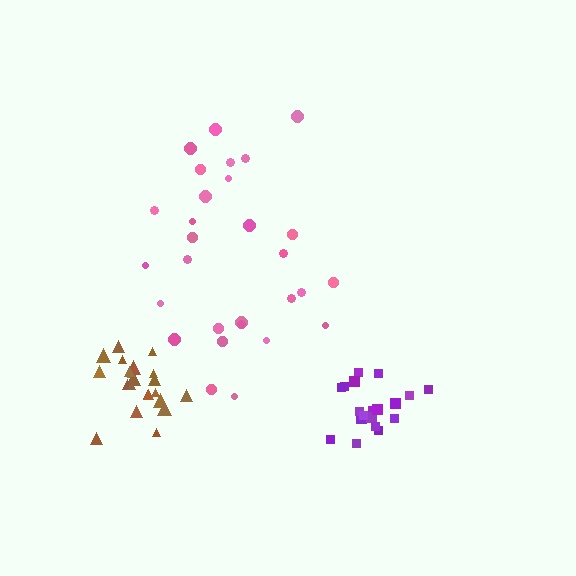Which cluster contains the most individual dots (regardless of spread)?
Pink (29).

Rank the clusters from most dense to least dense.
purple, brown, pink.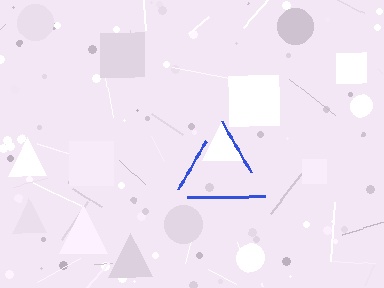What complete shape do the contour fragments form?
The contour fragments form a triangle.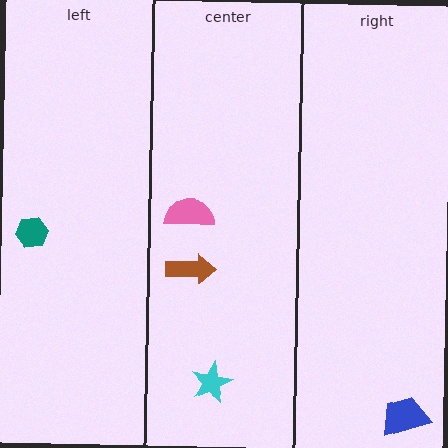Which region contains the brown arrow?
The center region.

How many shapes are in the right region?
1.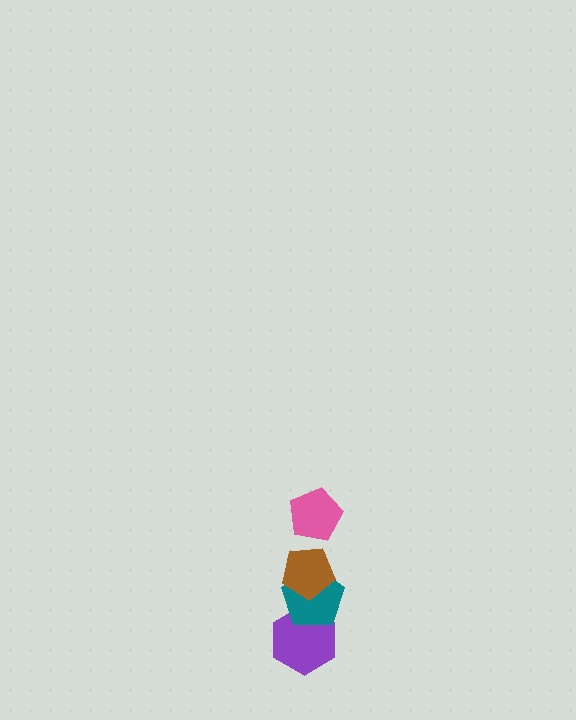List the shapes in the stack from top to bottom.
From top to bottom: the pink pentagon, the brown pentagon, the teal pentagon, the purple hexagon.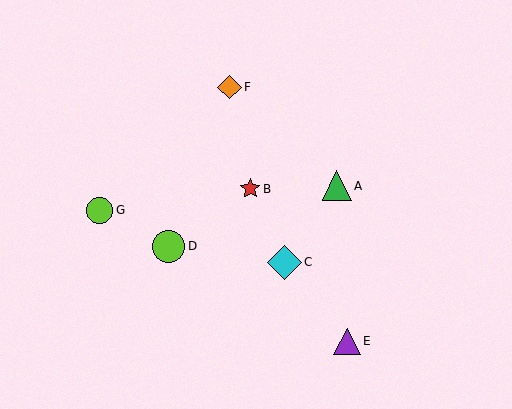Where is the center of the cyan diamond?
The center of the cyan diamond is at (284, 262).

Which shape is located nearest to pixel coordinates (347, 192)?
The green triangle (labeled A) at (337, 186) is nearest to that location.